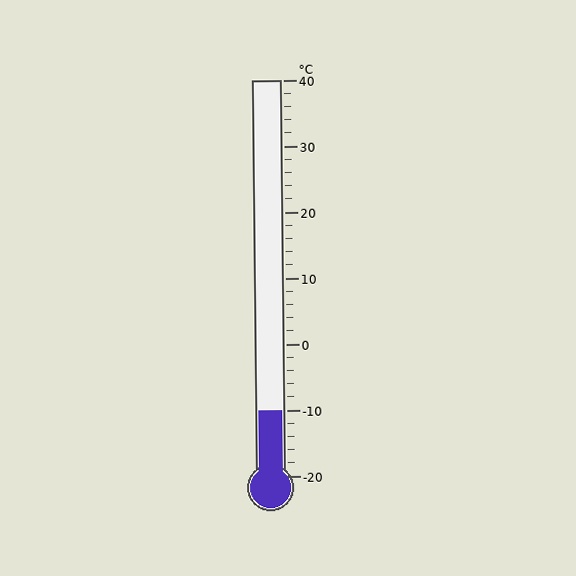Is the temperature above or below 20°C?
The temperature is below 20°C.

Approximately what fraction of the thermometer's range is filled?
The thermometer is filled to approximately 15% of its range.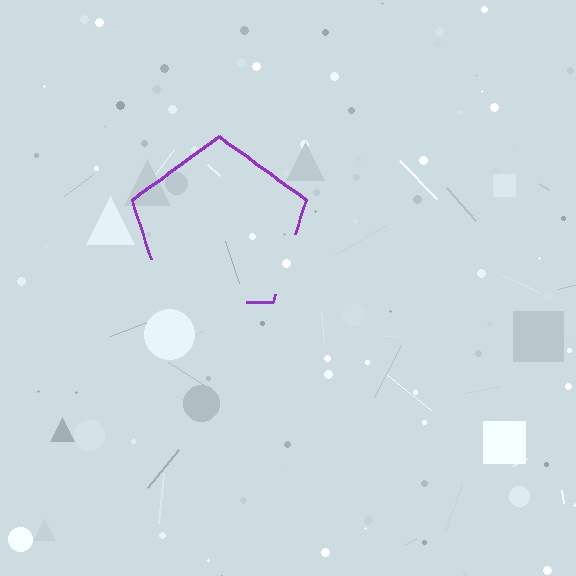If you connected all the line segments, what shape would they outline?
They would outline a pentagon.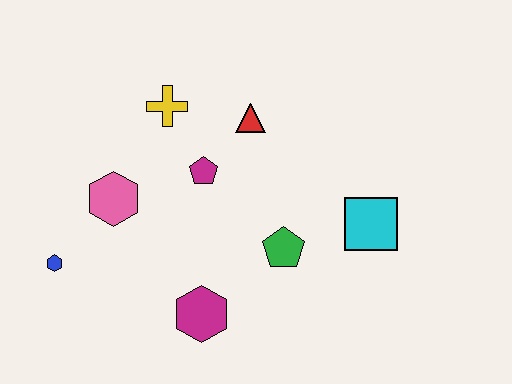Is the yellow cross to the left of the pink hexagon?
No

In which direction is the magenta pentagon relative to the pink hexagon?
The magenta pentagon is to the right of the pink hexagon.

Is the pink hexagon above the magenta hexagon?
Yes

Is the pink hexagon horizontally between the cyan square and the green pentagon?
No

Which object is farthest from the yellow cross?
The cyan square is farthest from the yellow cross.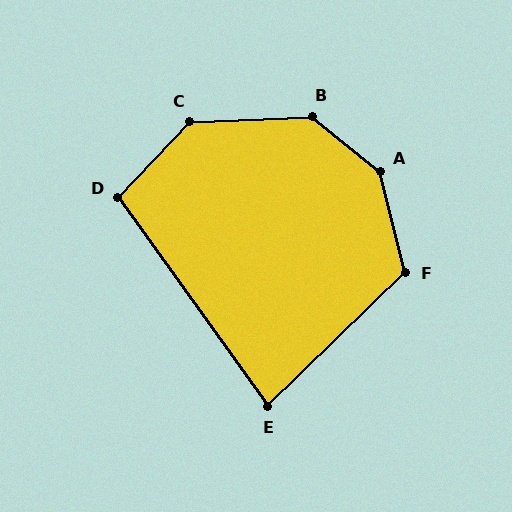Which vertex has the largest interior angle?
A, at approximately 143 degrees.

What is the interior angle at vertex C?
Approximately 135 degrees (obtuse).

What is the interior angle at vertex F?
Approximately 120 degrees (obtuse).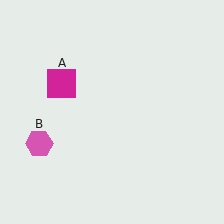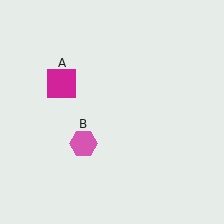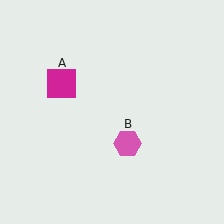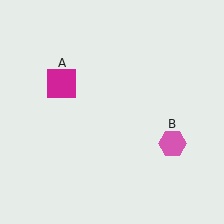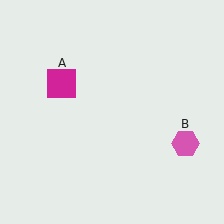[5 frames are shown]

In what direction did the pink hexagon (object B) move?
The pink hexagon (object B) moved right.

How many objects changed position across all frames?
1 object changed position: pink hexagon (object B).